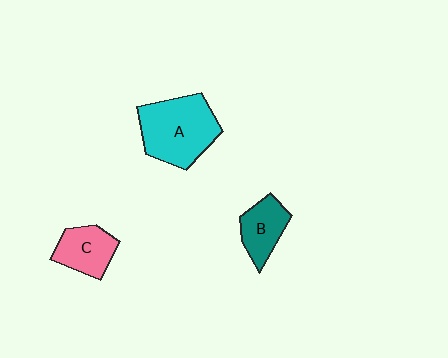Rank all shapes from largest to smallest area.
From largest to smallest: A (cyan), C (pink), B (teal).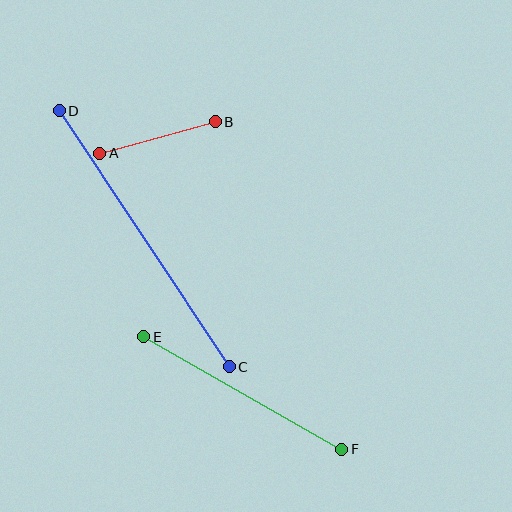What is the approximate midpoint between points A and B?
The midpoint is at approximately (158, 138) pixels.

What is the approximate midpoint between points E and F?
The midpoint is at approximately (243, 393) pixels.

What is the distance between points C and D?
The distance is approximately 307 pixels.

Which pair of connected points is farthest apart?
Points C and D are farthest apart.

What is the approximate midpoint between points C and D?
The midpoint is at approximately (144, 239) pixels.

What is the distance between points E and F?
The distance is approximately 228 pixels.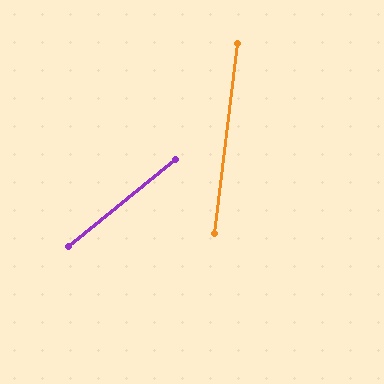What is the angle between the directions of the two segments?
Approximately 44 degrees.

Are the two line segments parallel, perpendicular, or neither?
Neither parallel nor perpendicular — they differ by about 44°.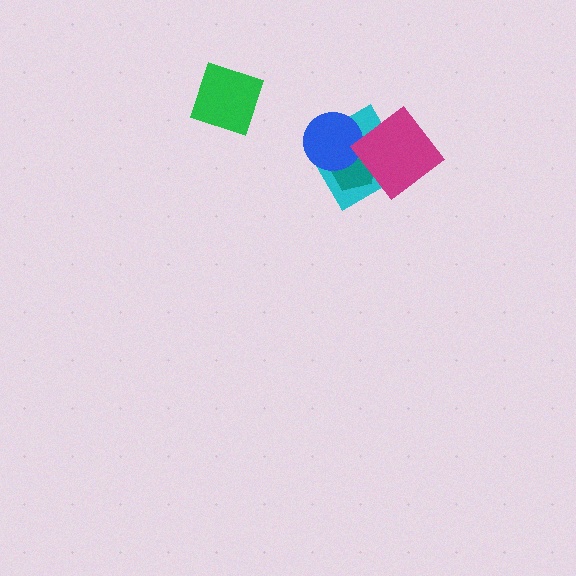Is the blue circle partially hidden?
Yes, it is partially covered by another shape.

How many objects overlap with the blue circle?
3 objects overlap with the blue circle.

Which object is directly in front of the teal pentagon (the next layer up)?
The blue circle is directly in front of the teal pentagon.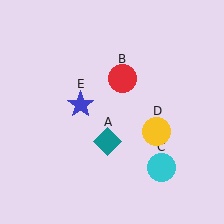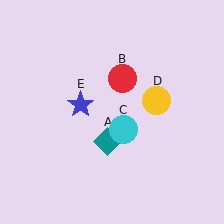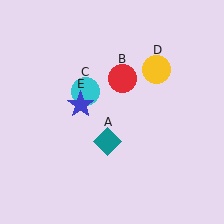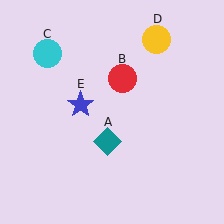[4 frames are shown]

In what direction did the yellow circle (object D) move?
The yellow circle (object D) moved up.